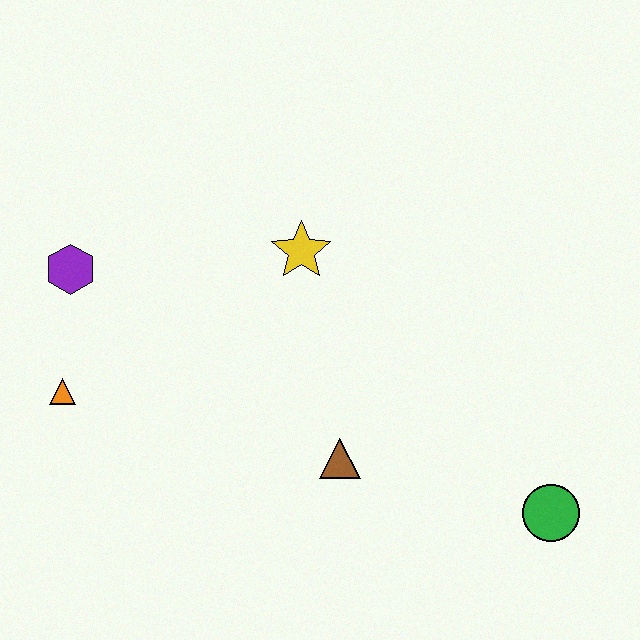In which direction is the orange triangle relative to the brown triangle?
The orange triangle is to the left of the brown triangle.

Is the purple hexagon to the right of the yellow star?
No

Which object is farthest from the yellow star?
The green circle is farthest from the yellow star.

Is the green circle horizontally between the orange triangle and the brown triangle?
No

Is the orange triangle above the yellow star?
No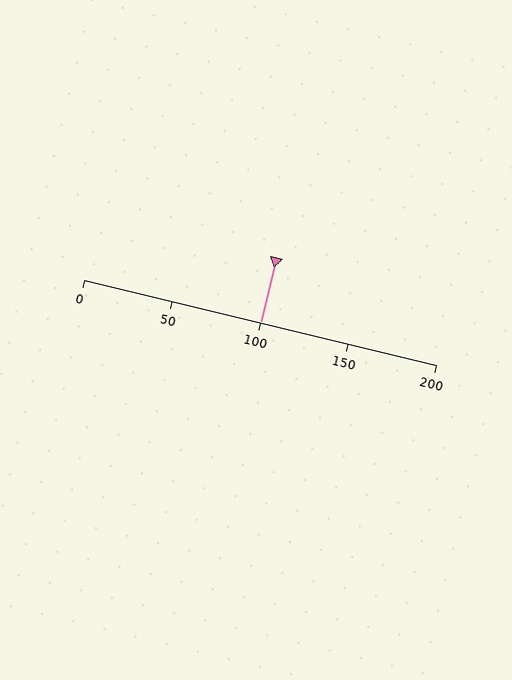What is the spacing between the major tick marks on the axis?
The major ticks are spaced 50 apart.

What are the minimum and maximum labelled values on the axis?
The axis runs from 0 to 200.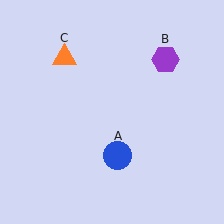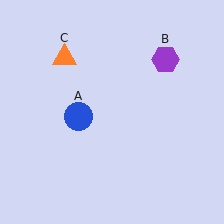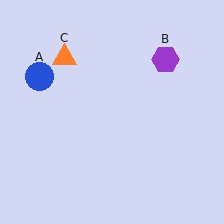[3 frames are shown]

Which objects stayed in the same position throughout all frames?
Purple hexagon (object B) and orange triangle (object C) remained stationary.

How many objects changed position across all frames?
1 object changed position: blue circle (object A).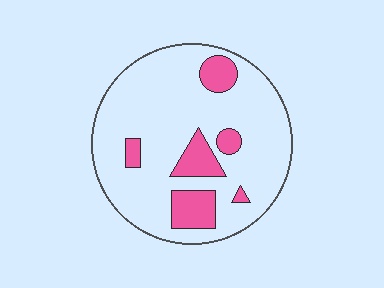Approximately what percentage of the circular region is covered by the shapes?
Approximately 20%.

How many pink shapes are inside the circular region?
6.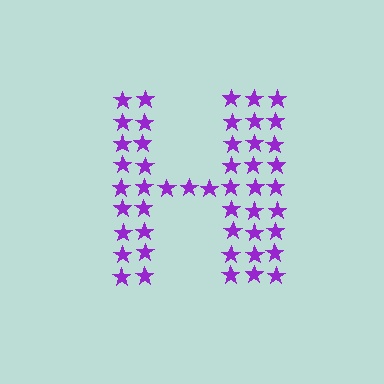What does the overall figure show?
The overall figure shows the letter H.